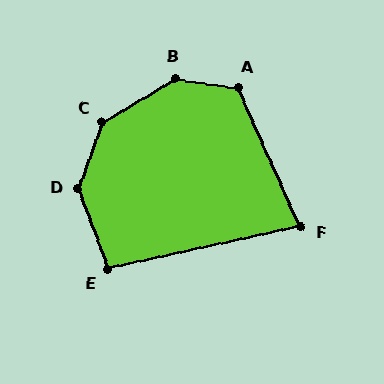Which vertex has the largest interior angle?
B, at approximately 142 degrees.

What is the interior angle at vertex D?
Approximately 140 degrees (obtuse).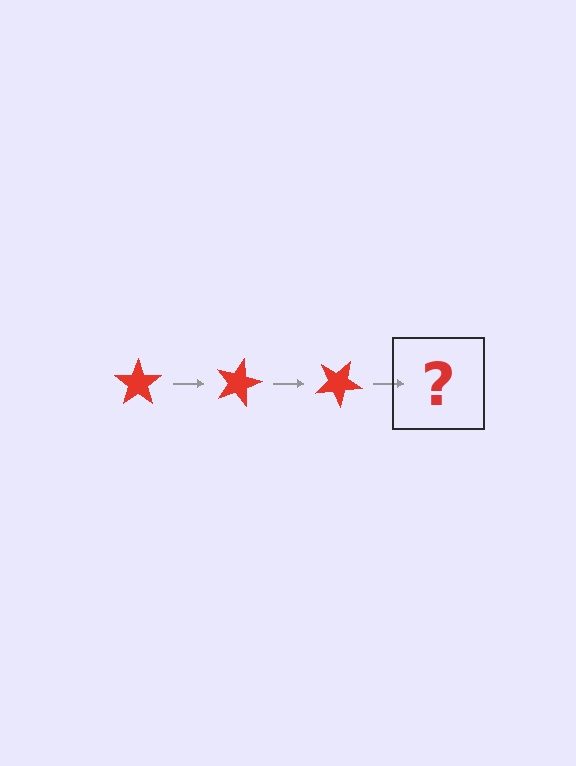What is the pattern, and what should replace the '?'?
The pattern is that the star rotates 15 degrees each step. The '?' should be a red star rotated 45 degrees.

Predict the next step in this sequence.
The next step is a red star rotated 45 degrees.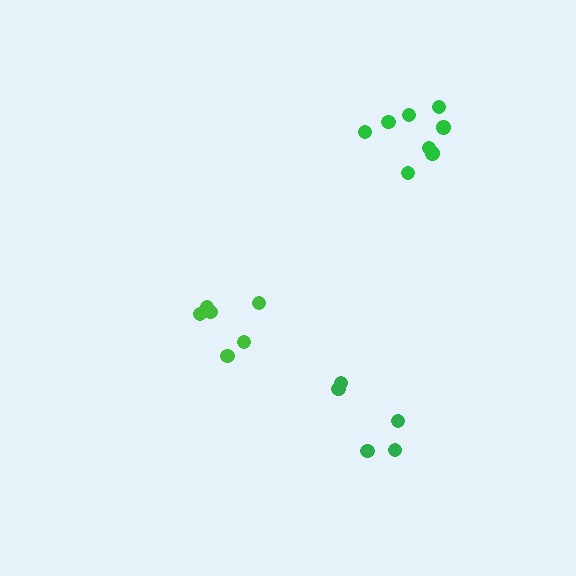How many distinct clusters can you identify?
There are 3 distinct clusters.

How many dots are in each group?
Group 1: 6 dots, Group 2: 8 dots, Group 3: 5 dots (19 total).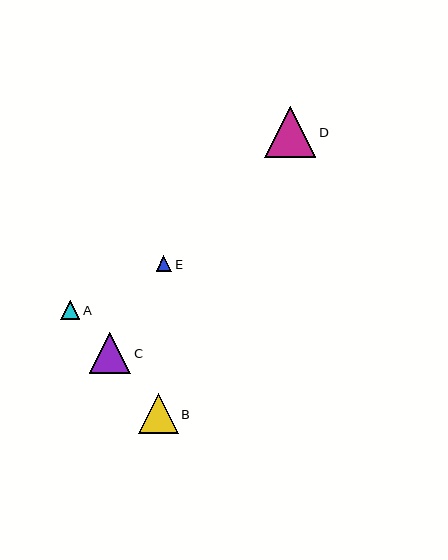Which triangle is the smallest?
Triangle E is the smallest with a size of approximately 15 pixels.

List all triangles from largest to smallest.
From largest to smallest: D, C, B, A, E.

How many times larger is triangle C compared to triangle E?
Triangle C is approximately 2.7 times the size of triangle E.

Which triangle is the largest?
Triangle D is the largest with a size of approximately 51 pixels.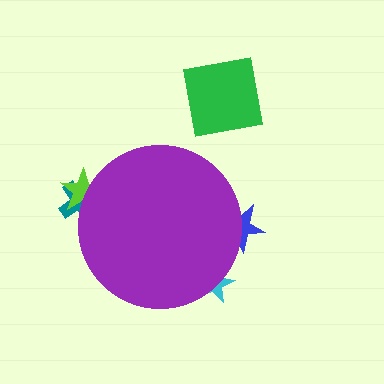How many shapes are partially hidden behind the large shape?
4 shapes are partially hidden.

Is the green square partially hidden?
No, the green square is fully visible.